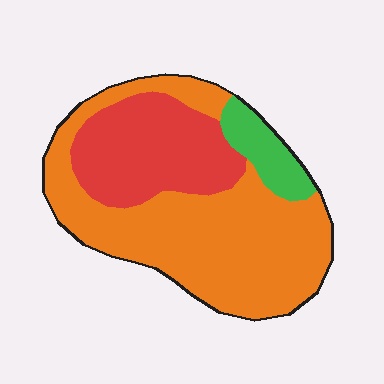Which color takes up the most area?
Orange, at roughly 60%.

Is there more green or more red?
Red.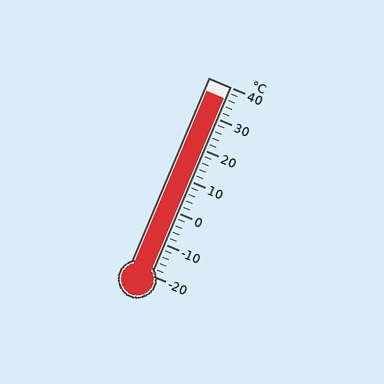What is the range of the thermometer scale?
The thermometer scale ranges from -20°C to 40°C.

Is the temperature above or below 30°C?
The temperature is above 30°C.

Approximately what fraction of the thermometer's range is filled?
The thermometer is filled to approximately 95% of its range.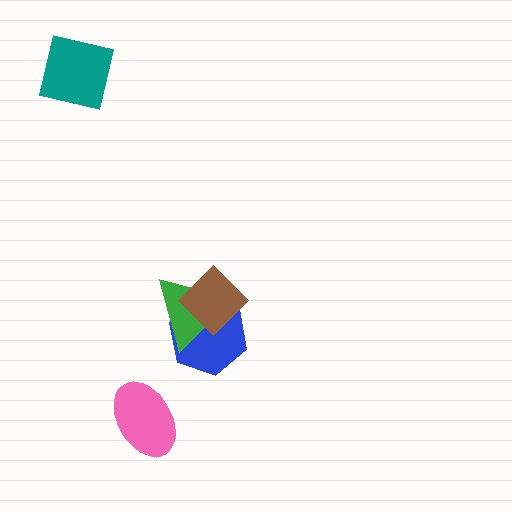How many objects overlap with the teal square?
0 objects overlap with the teal square.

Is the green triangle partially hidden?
Yes, it is partially covered by another shape.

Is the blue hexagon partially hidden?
Yes, it is partially covered by another shape.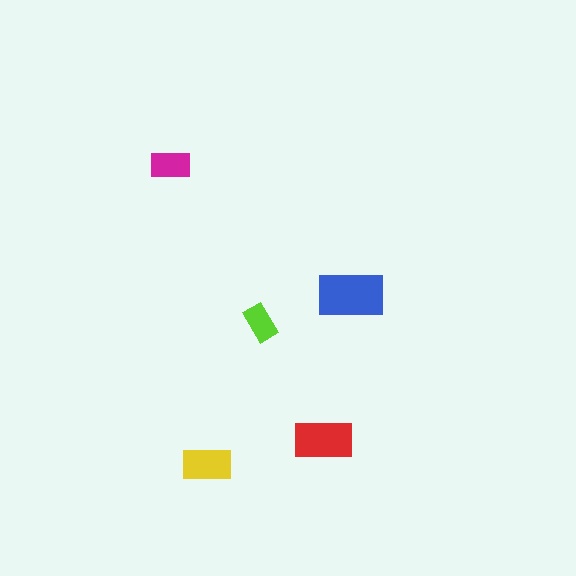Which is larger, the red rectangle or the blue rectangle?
The blue one.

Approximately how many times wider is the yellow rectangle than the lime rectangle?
About 1.5 times wider.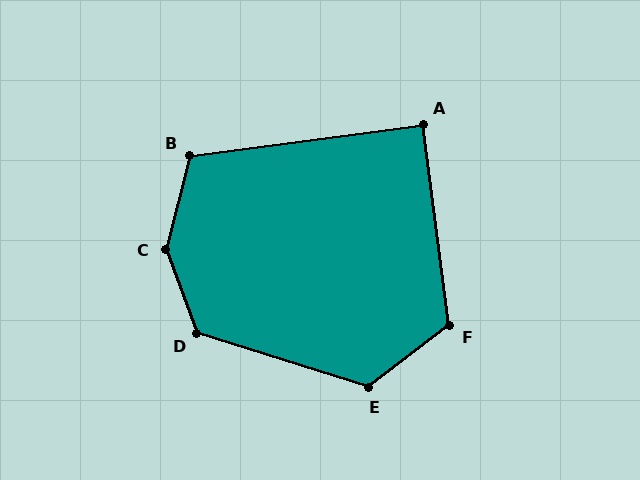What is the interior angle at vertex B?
Approximately 112 degrees (obtuse).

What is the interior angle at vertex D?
Approximately 128 degrees (obtuse).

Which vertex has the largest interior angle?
C, at approximately 145 degrees.